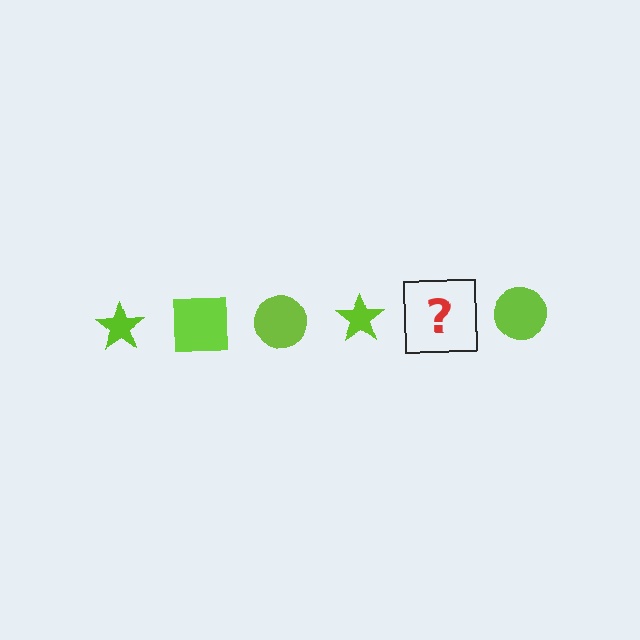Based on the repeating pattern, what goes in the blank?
The blank should be a lime square.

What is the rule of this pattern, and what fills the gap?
The rule is that the pattern cycles through star, square, circle shapes in lime. The gap should be filled with a lime square.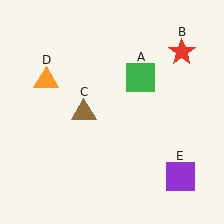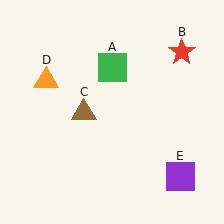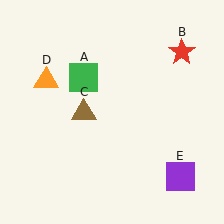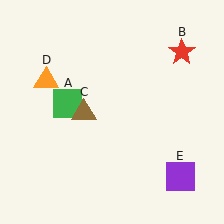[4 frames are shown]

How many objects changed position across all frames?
1 object changed position: green square (object A).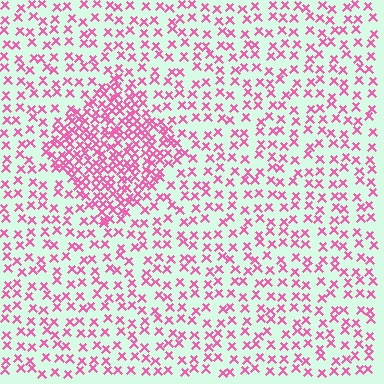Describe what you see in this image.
The image contains small pink elements arranged at two different densities. A diamond-shaped region is visible where the elements are more densely packed than the surrounding area.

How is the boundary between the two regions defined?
The boundary is defined by a change in element density (approximately 2.3x ratio). All elements are the same color, size, and shape.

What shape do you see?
I see a diamond.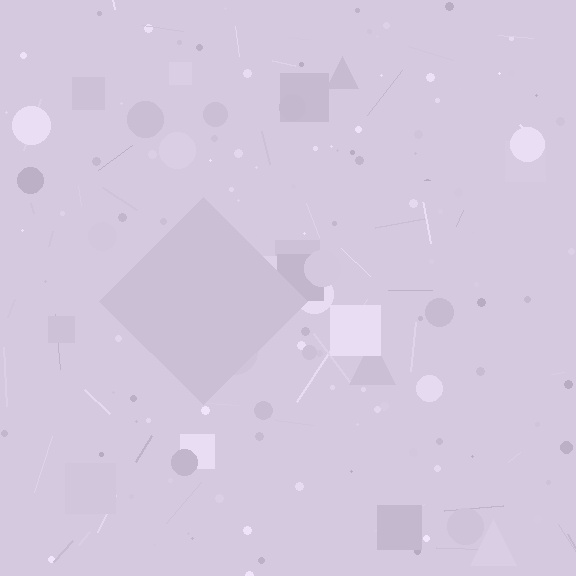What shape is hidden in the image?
A diamond is hidden in the image.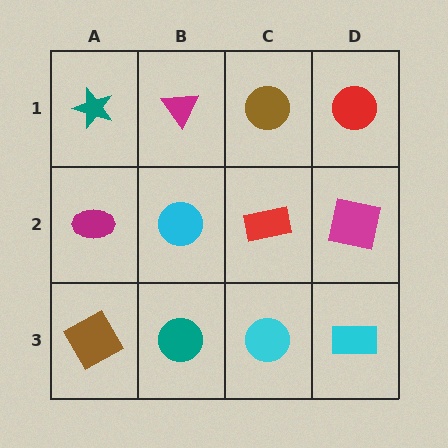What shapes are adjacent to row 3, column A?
A magenta ellipse (row 2, column A), a teal circle (row 3, column B).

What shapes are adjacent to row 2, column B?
A magenta triangle (row 1, column B), a teal circle (row 3, column B), a magenta ellipse (row 2, column A), a red rectangle (row 2, column C).